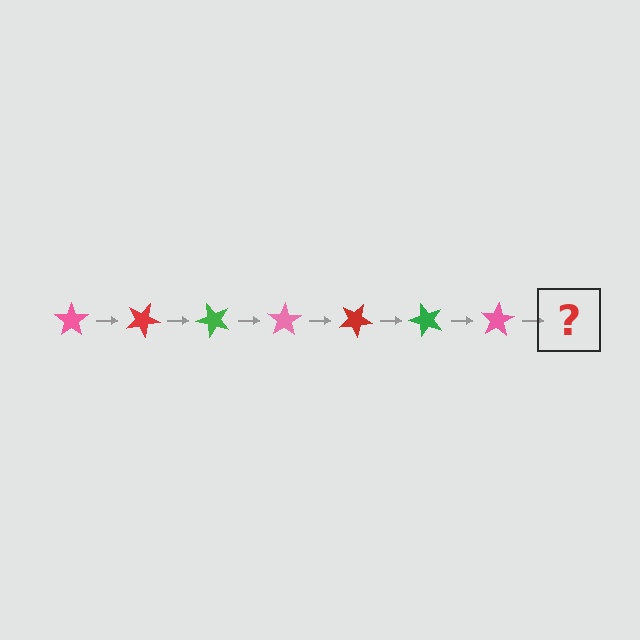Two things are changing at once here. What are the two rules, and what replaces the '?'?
The two rules are that it rotates 25 degrees each step and the color cycles through pink, red, and green. The '?' should be a red star, rotated 175 degrees from the start.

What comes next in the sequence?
The next element should be a red star, rotated 175 degrees from the start.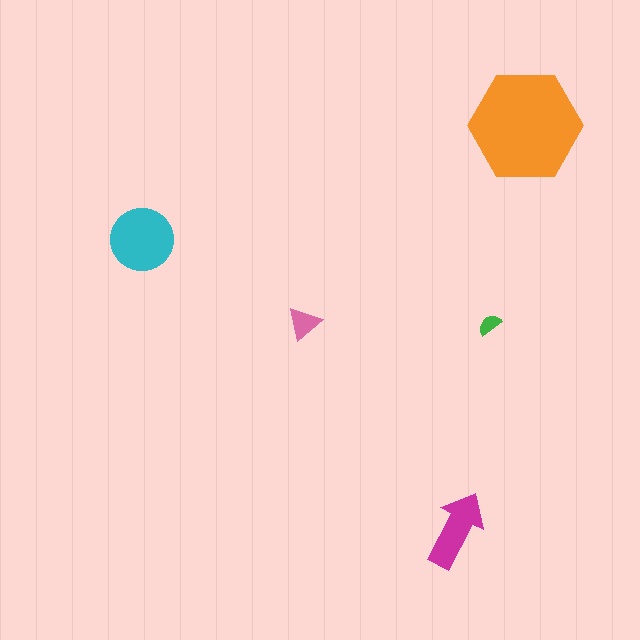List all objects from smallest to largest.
The green semicircle, the pink triangle, the magenta arrow, the cyan circle, the orange hexagon.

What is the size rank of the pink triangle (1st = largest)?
4th.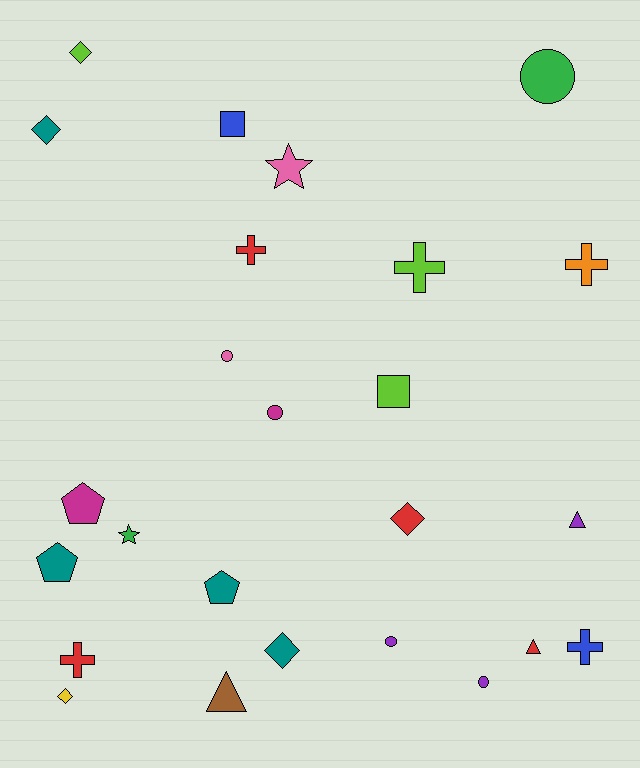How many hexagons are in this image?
There are no hexagons.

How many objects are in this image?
There are 25 objects.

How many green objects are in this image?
There are 2 green objects.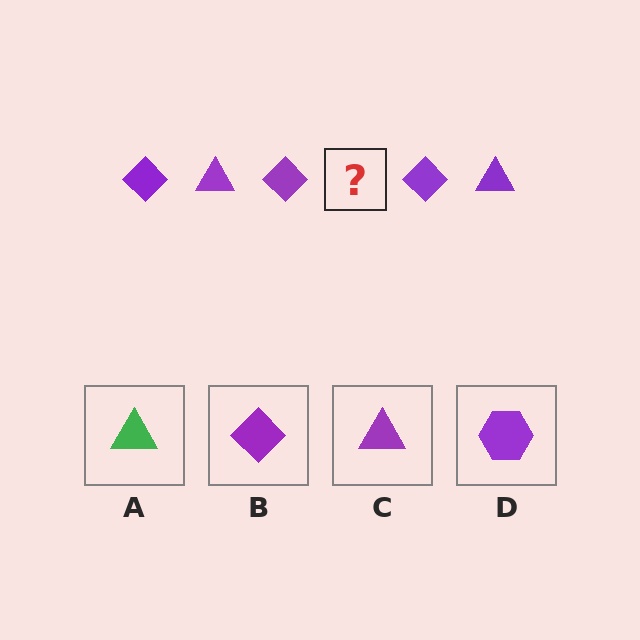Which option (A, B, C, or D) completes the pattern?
C.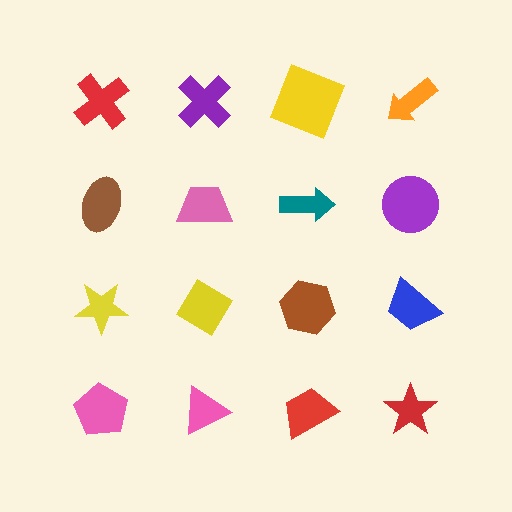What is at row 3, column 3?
A brown hexagon.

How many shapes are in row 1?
4 shapes.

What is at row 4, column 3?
A red trapezoid.